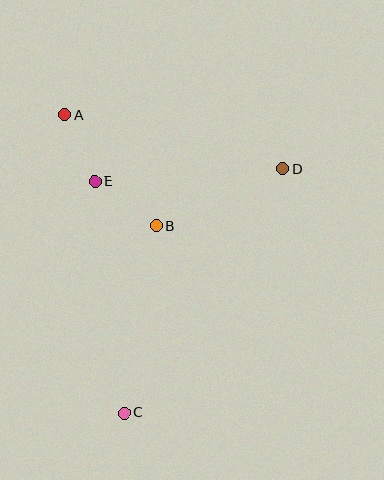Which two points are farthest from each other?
Points A and C are farthest from each other.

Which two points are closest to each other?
Points A and E are closest to each other.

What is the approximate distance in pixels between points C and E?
The distance between C and E is approximately 234 pixels.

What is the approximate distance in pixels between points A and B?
The distance between A and B is approximately 144 pixels.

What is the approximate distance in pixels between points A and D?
The distance between A and D is approximately 225 pixels.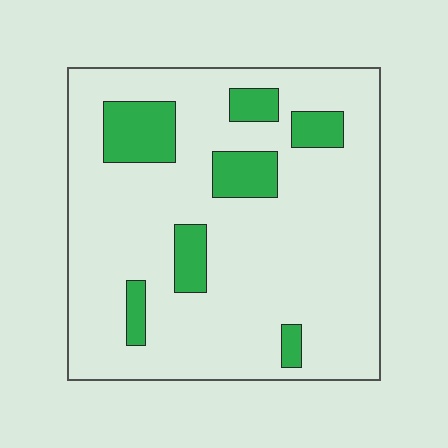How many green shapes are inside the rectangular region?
7.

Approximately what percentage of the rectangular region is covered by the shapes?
Approximately 15%.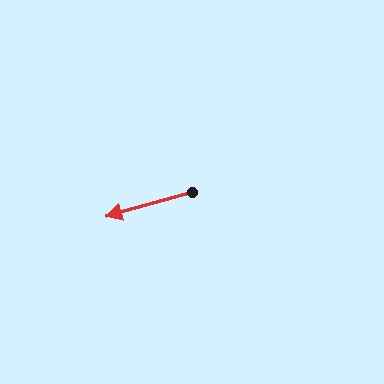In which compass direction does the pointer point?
West.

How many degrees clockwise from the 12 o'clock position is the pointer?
Approximately 254 degrees.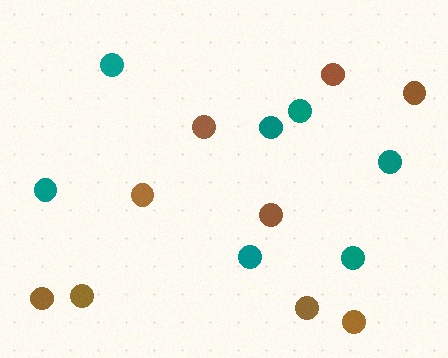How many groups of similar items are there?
There are 2 groups: one group of brown circles (9) and one group of teal circles (7).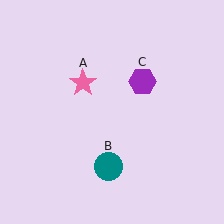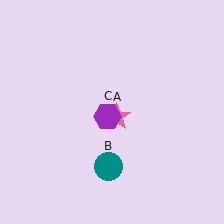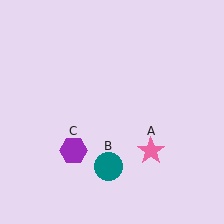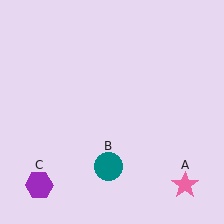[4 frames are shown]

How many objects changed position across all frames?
2 objects changed position: pink star (object A), purple hexagon (object C).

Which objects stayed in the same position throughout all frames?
Teal circle (object B) remained stationary.